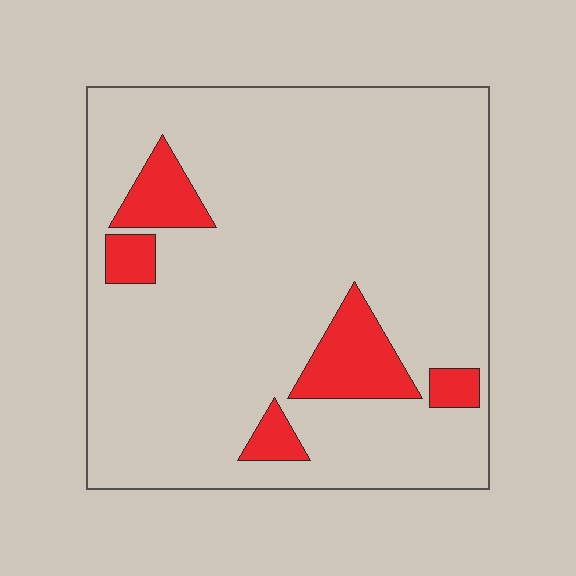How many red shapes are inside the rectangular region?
5.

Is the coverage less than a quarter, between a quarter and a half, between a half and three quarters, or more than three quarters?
Less than a quarter.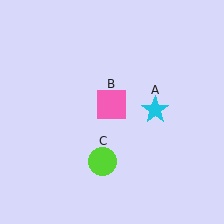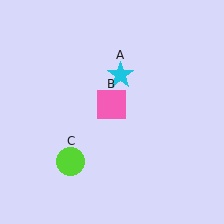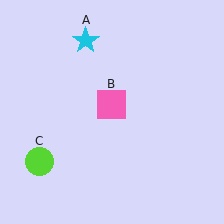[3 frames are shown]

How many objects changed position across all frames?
2 objects changed position: cyan star (object A), lime circle (object C).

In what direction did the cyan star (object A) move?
The cyan star (object A) moved up and to the left.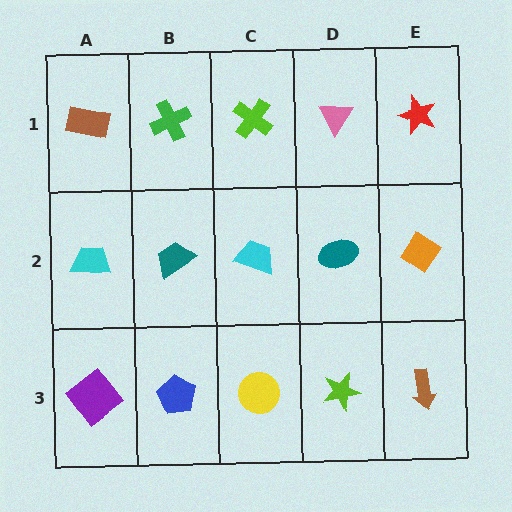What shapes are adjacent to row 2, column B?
A green cross (row 1, column B), a blue pentagon (row 3, column B), a cyan trapezoid (row 2, column A), a cyan trapezoid (row 2, column C).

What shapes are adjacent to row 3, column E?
An orange diamond (row 2, column E), a lime star (row 3, column D).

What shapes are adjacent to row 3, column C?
A cyan trapezoid (row 2, column C), a blue pentagon (row 3, column B), a lime star (row 3, column D).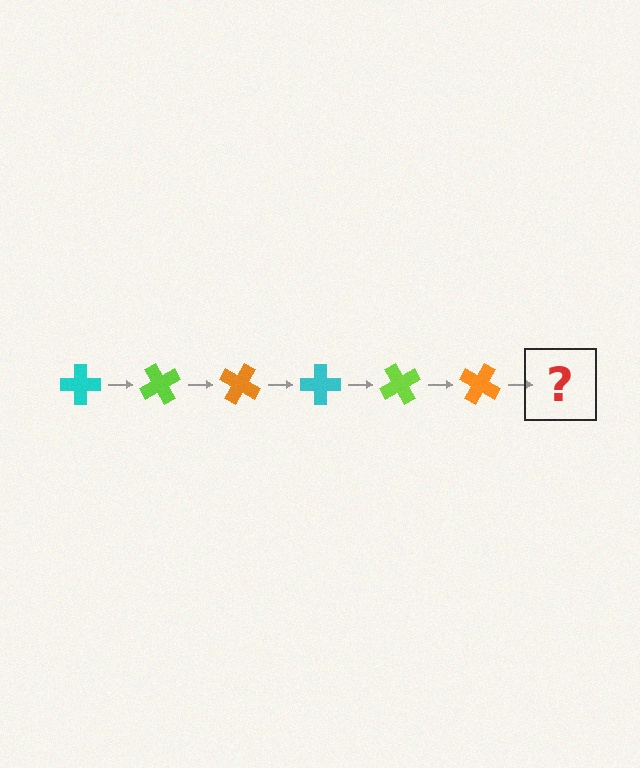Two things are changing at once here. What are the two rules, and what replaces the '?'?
The two rules are that it rotates 60 degrees each step and the color cycles through cyan, lime, and orange. The '?' should be a cyan cross, rotated 360 degrees from the start.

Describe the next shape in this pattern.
It should be a cyan cross, rotated 360 degrees from the start.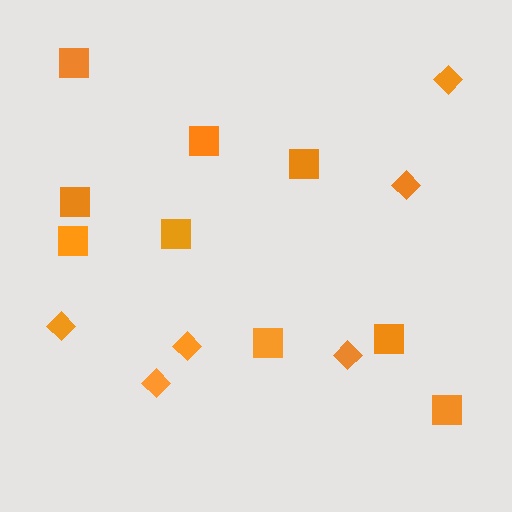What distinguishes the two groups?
There are 2 groups: one group of diamonds (6) and one group of squares (9).